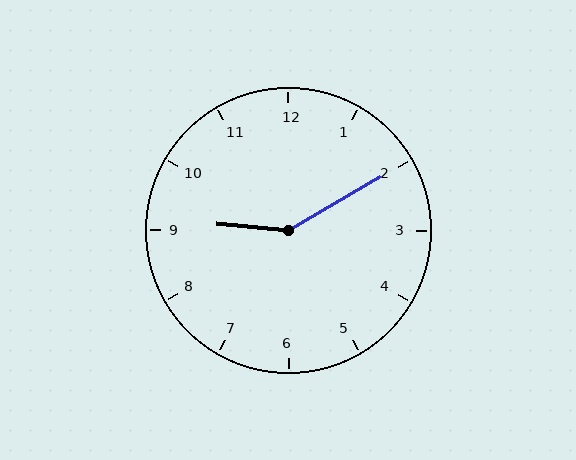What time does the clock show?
9:10.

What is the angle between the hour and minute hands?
Approximately 145 degrees.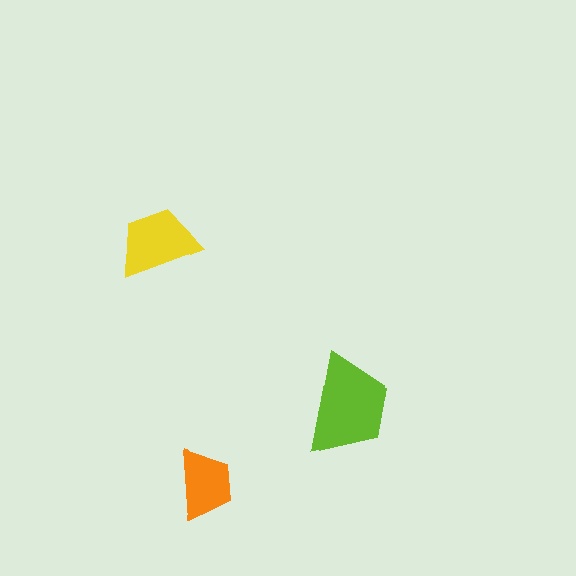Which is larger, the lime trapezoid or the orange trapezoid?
The lime one.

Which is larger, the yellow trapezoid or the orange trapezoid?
The yellow one.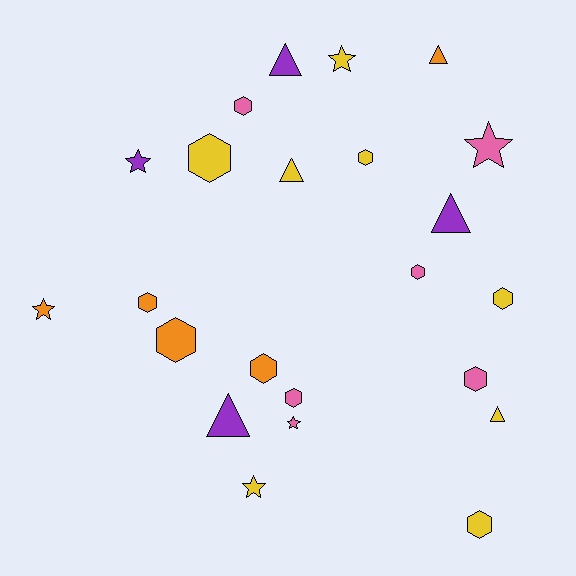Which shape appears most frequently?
Hexagon, with 11 objects.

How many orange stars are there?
There is 1 orange star.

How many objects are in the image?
There are 23 objects.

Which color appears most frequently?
Yellow, with 8 objects.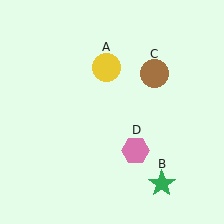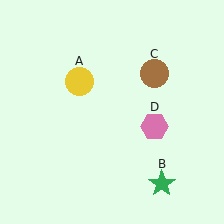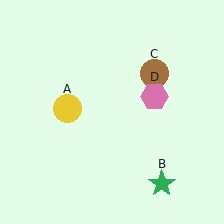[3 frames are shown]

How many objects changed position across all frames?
2 objects changed position: yellow circle (object A), pink hexagon (object D).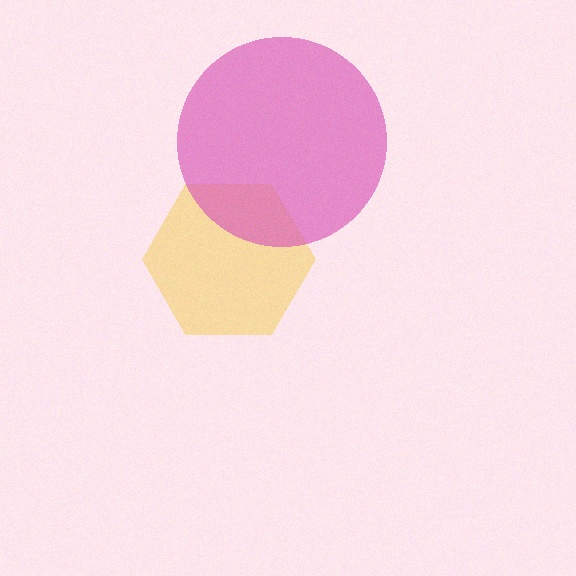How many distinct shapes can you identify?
There are 2 distinct shapes: a yellow hexagon, a pink circle.